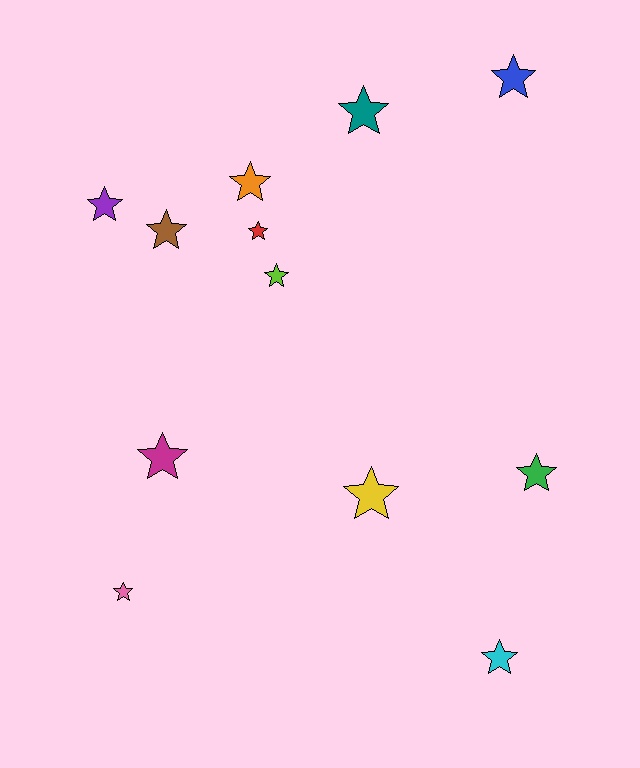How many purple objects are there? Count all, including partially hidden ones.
There is 1 purple object.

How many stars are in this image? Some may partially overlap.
There are 12 stars.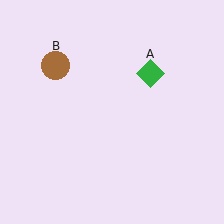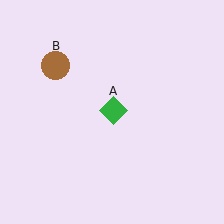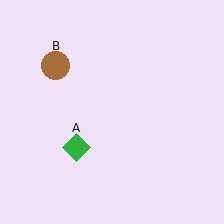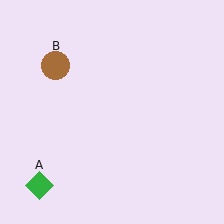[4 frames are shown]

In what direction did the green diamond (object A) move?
The green diamond (object A) moved down and to the left.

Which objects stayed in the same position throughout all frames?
Brown circle (object B) remained stationary.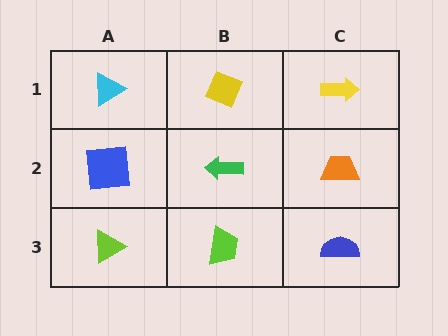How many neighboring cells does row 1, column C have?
2.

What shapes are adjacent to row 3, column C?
An orange trapezoid (row 2, column C), a lime trapezoid (row 3, column B).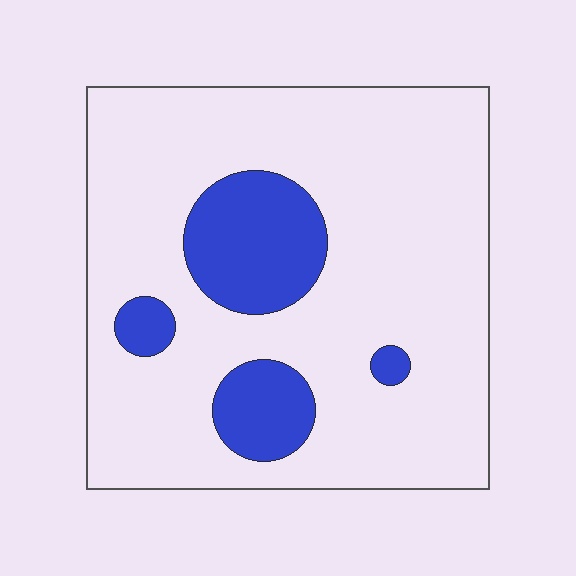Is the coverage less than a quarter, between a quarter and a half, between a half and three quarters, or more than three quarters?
Less than a quarter.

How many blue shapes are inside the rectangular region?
4.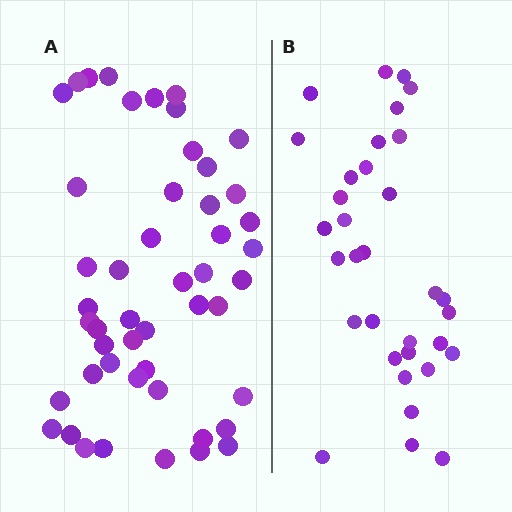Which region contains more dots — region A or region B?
Region A (the left region) has more dots.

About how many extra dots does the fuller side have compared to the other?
Region A has approximately 15 more dots than region B.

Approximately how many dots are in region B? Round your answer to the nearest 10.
About 30 dots. (The exact count is 33, which rounds to 30.)